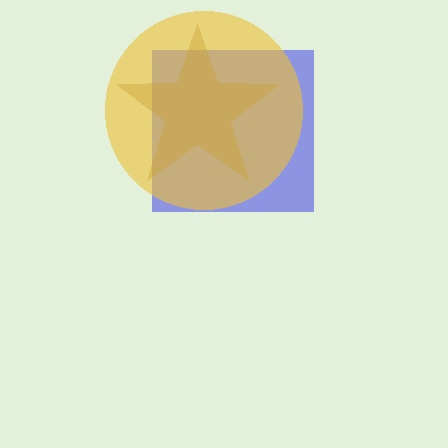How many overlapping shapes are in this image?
There are 3 overlapping shapes in the image.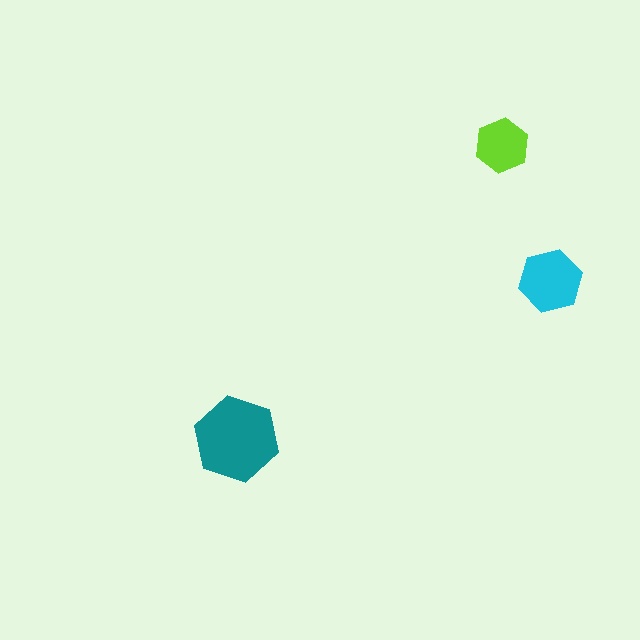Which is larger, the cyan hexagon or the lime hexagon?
The cyan one.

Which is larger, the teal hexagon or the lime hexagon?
The teal one.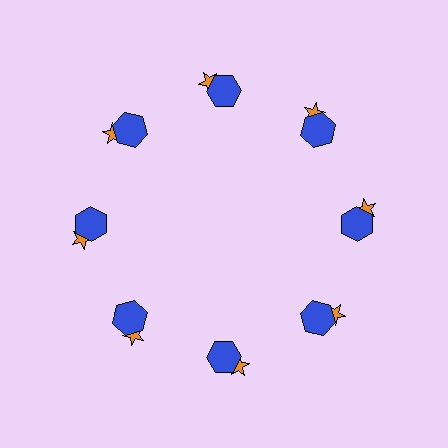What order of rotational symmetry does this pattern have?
This pattern has 8-fold rotational symmetry.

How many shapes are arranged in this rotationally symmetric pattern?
There are 16 shapes, arranged in 8 groups of 2.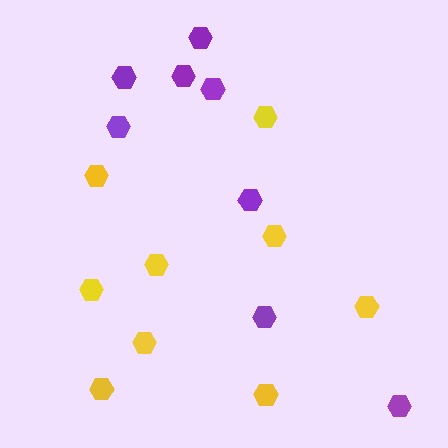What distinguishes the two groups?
There are 2 groups: one group of purple hexagons (8) and one group of yellow hexagons (9).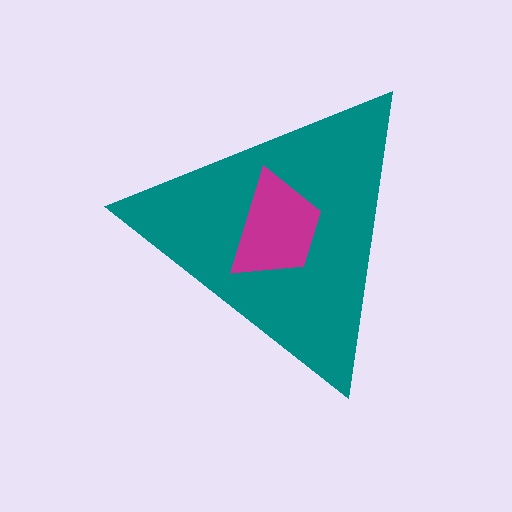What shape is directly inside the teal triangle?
The magenta trapezoid.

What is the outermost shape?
The teal triangle.